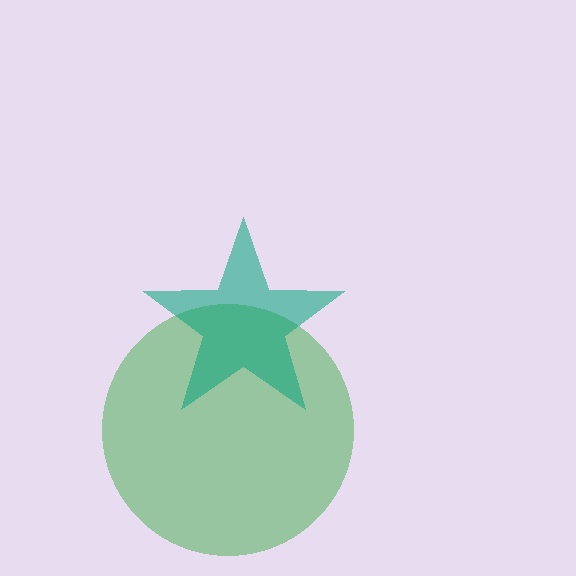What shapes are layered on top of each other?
The layered shapes are: a green circle, a teal star.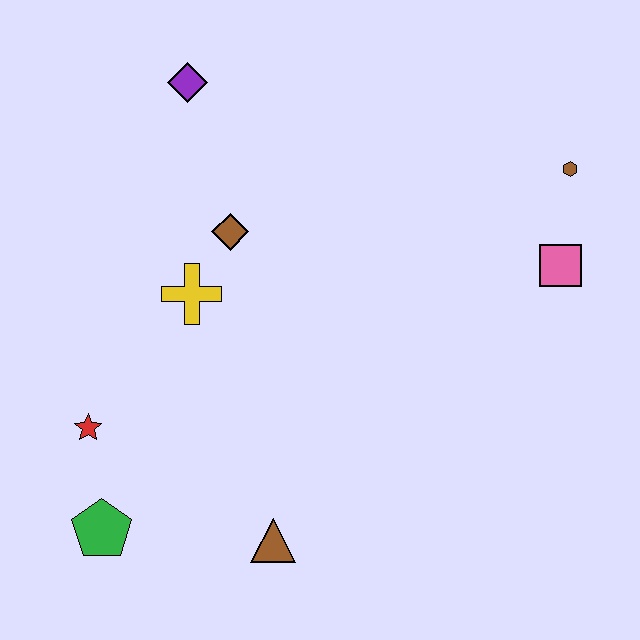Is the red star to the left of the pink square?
Yes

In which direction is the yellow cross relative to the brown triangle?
The yellow cross is above the brown triangle.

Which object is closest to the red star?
The green pentagon is closest to the red star.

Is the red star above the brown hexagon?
No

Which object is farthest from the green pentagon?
The brown hexagon is farthest from the green pentagon.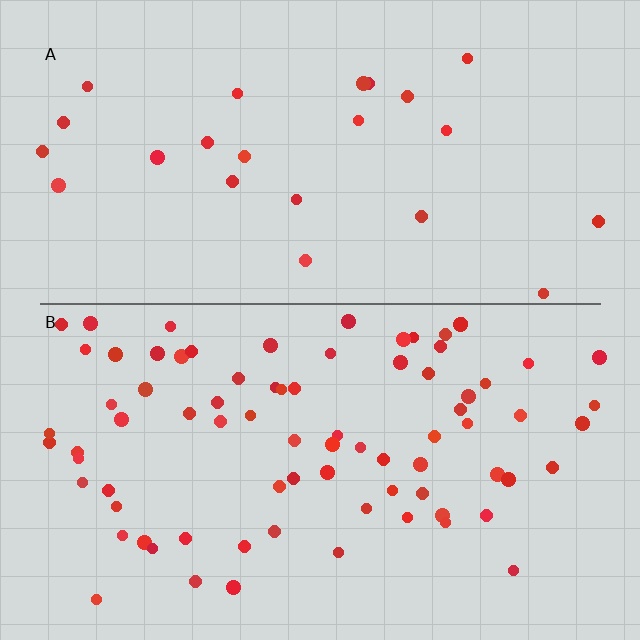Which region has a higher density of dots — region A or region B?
B (the bottom).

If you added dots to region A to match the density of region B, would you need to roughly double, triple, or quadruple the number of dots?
Approximately triple.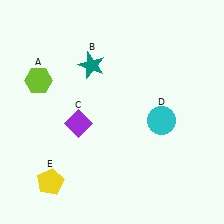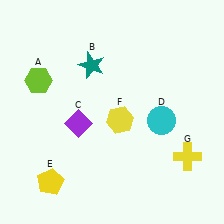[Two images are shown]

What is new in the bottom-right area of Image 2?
A yellow cross (G) was added in the bottom-right area of Image 2.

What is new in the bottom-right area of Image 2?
A yellow hexagon (F) was added in the bottom-right area of Image 2.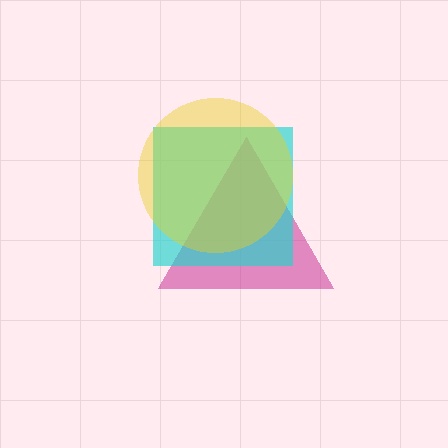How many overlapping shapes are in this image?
There are 3 overlapping shapes in the image.